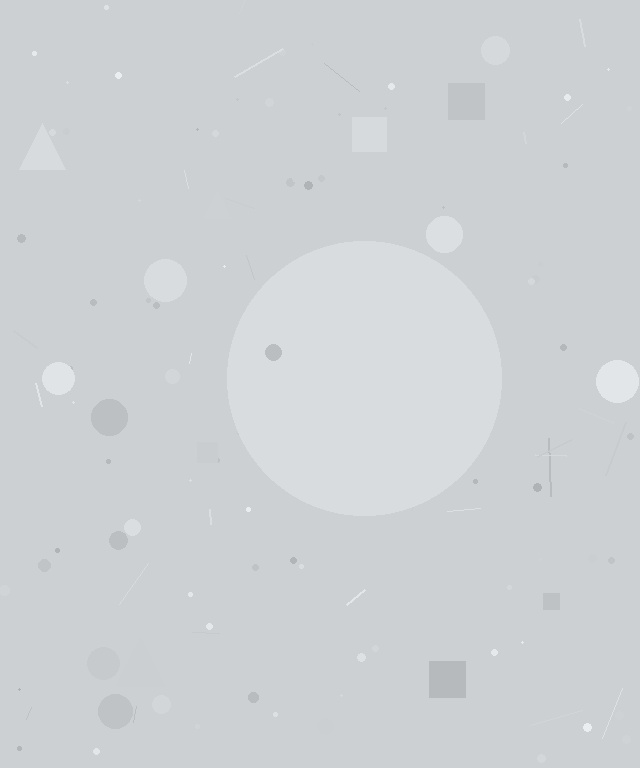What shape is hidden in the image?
A circle is hidden in the image.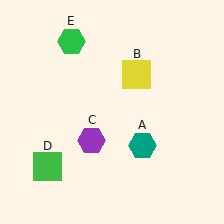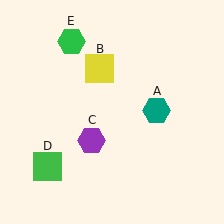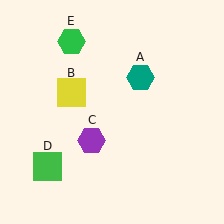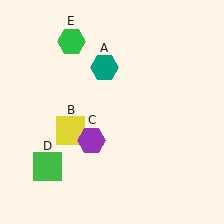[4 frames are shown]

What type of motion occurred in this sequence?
The teal hexagon (object A), yellow square (object B) rotated counterclockwise around the center of the scene.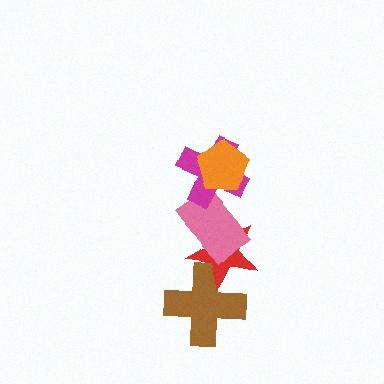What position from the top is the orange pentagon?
The orange pentagon is 1st from the top.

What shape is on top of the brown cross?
The red star is on top of the brown cross.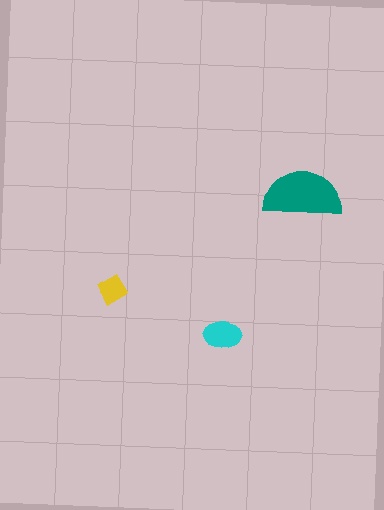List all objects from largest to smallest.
The teal semicircle, the cyan ellipse, the yellow diamond.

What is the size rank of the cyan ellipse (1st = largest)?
2nd.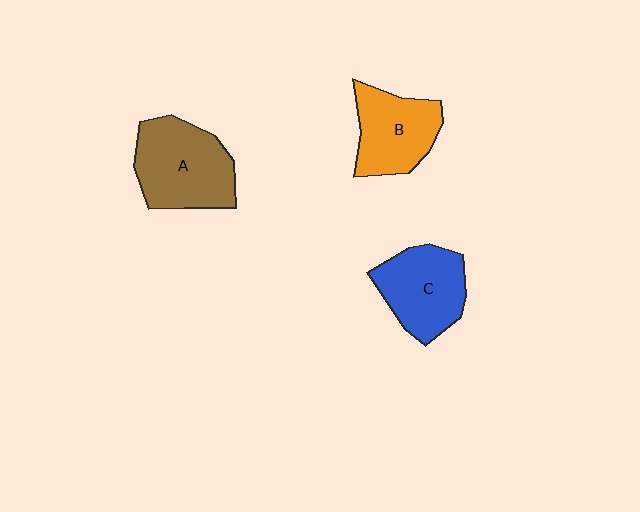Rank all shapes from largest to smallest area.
From largest to smallest: A (brown), C (blue), B (orange).